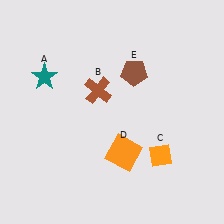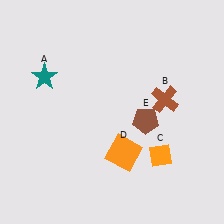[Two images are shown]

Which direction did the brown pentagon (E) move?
The brown pentagon (E) moved down.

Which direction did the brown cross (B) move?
The brown cross (B) moved right.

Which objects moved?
The objects that moved are: the brown cross (B), the brown pentagon (E).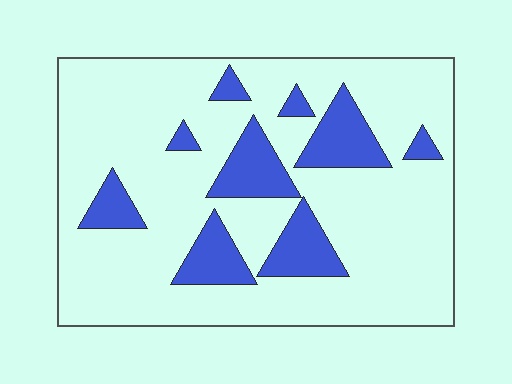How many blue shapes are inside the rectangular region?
9.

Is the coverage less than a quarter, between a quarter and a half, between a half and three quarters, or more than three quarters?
Less than a quarter.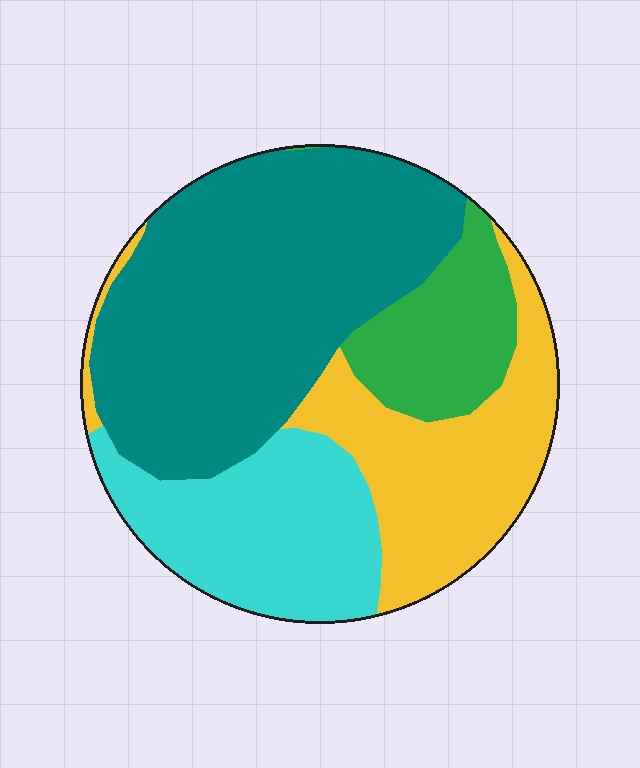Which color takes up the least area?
Green, at roughly 10%.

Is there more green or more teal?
Teal.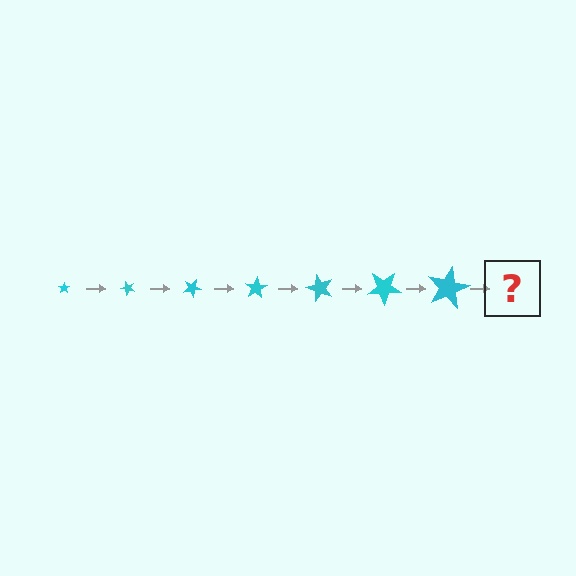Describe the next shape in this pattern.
It should be a star, larger than the previous one and rotated 350 degrees from the start.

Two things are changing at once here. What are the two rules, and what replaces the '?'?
The two rules are that the star grows larger each step and it rotates 50 degrees each step. The '?' should be a star, larger than the previous one and rotated 350 degrees from the start.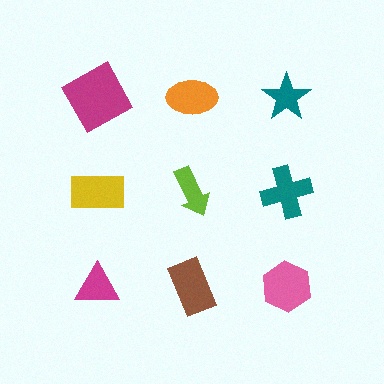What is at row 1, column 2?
An orange ellipse.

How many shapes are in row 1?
3 shapes.